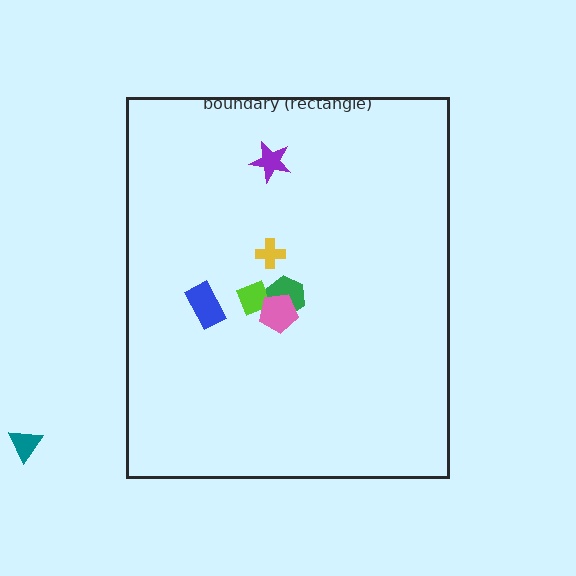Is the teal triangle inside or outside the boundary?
Outside.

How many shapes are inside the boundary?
6 inside, 1 outside.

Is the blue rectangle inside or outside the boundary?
Inside.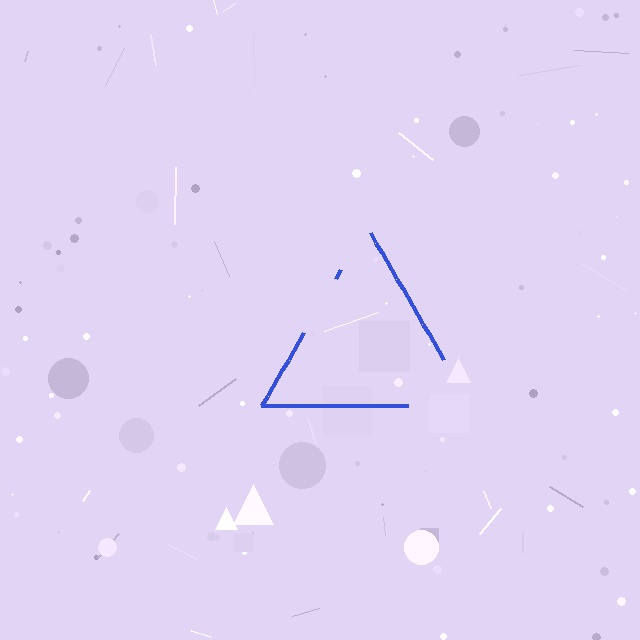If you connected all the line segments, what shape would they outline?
They would outline a triangle.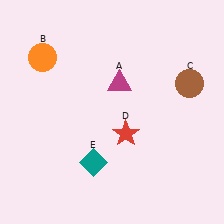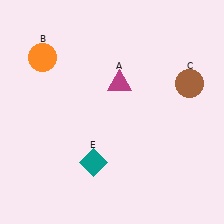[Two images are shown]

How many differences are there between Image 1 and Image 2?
There is 1 difference between the two images.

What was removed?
The red star (D) was removed in Image 2.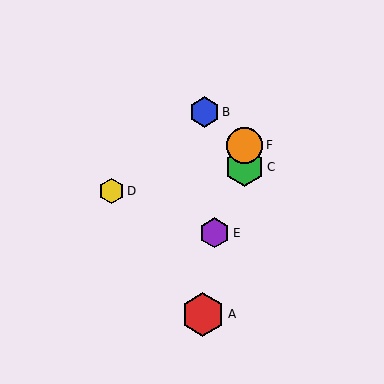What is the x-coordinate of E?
Object E is at x≈215.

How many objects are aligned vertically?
2 objects (C, F) are aligned vertically.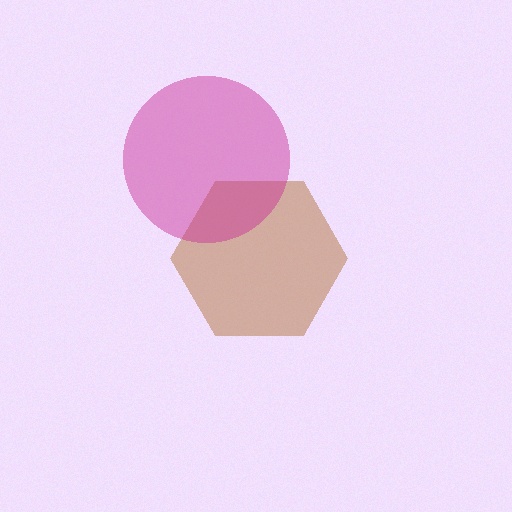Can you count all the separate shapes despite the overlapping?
Yes, there are 2 separate shapes.